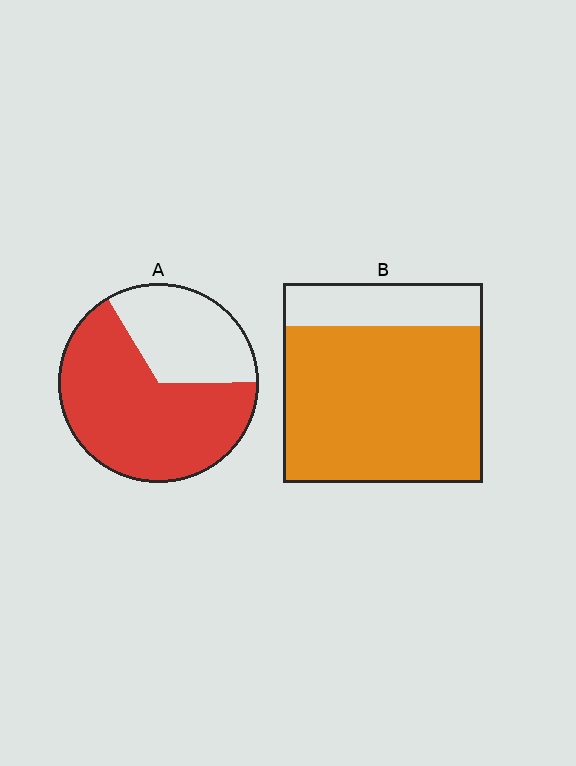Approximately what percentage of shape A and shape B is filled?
A is approximately 65% and B is approximately 80%.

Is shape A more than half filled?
Yes.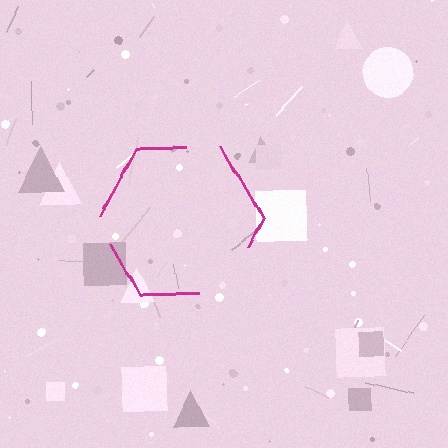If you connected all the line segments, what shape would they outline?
They would outline a hexagon.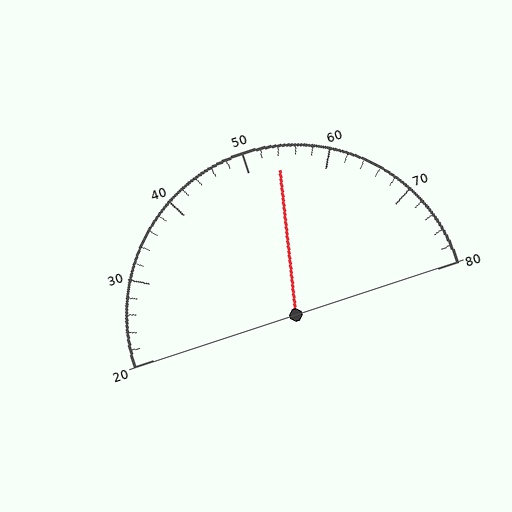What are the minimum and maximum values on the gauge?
The gauge ranges from 20 to 80.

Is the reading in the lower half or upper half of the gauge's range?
The reading is in the upper half of the range (20 to 80).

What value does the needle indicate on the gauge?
The needle indicates approximately 54.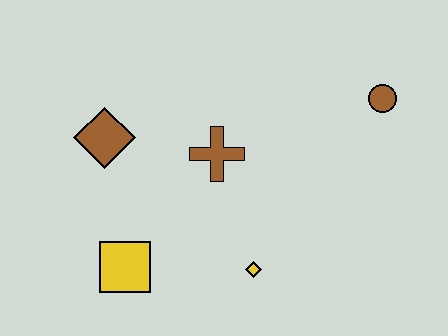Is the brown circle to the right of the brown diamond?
Yes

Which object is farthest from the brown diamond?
The brown circle is farthest from the brown diamond.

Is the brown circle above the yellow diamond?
Yes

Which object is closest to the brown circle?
The brown cross is closest to the brown circle.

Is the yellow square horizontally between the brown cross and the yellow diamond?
No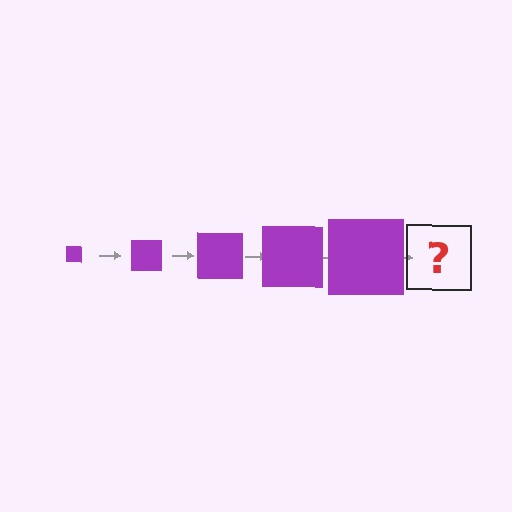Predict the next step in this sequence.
The next step is a purple square, larger than the previous one.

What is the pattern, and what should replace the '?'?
The pattern is that the square gets progressively larger each step. The '?' should be a purple square, larger than the previous one.